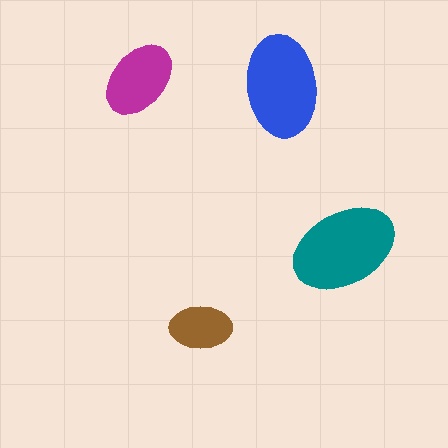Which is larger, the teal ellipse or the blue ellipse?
The teal one.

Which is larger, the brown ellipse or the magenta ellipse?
The magenta one.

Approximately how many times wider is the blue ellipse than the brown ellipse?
About 1.5 times wider.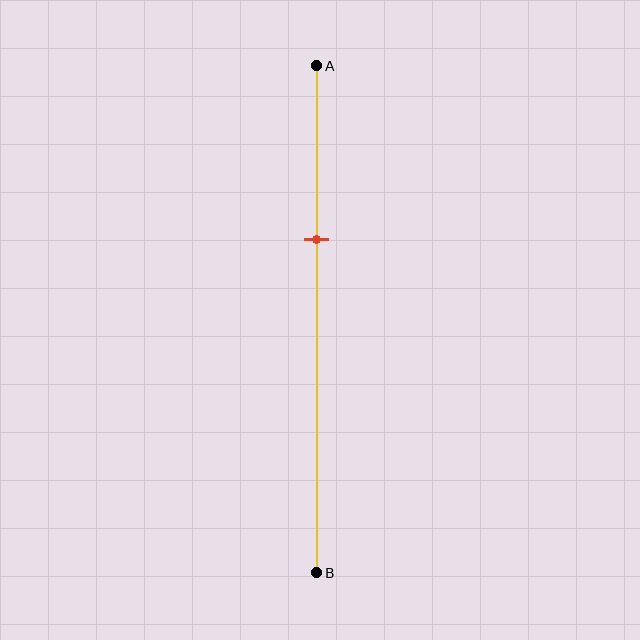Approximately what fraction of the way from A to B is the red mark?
The red mark is approximately 35% of the way from A to B.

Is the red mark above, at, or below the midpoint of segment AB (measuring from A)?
The red mark is above the midpoint of segment AB.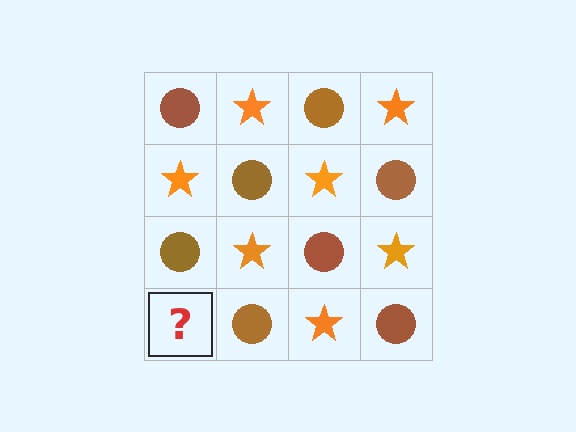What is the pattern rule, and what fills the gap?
The rule is that it alternates brown circle and orange star in a checkerboard pattern. The gap should be filled with an orange star.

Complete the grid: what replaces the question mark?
The question mark should be replaced with an orange star.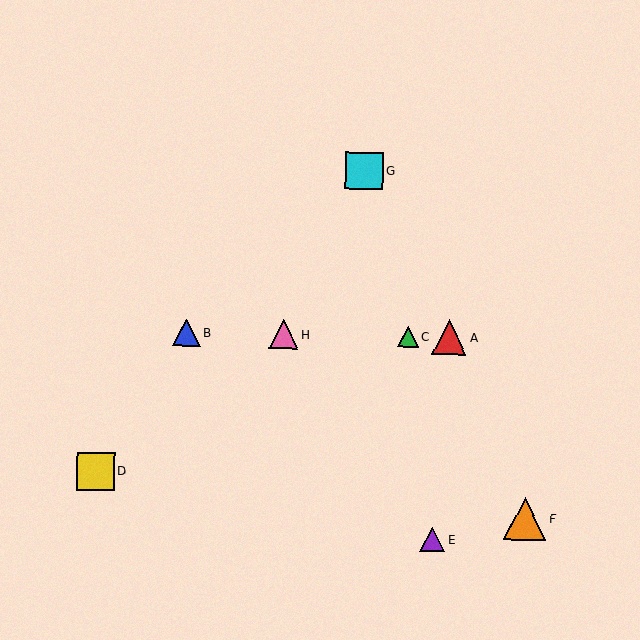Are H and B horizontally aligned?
Yes, both are at y≈334.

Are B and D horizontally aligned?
No, B is at y≈333 and D is at y≈471.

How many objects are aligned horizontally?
4 objects (A, B, C, H) are aligned horizontally.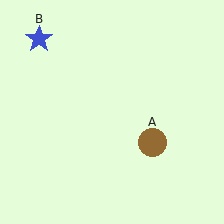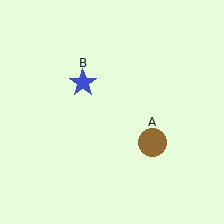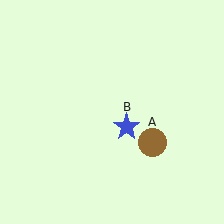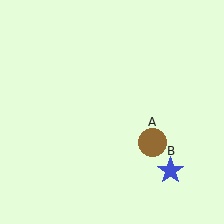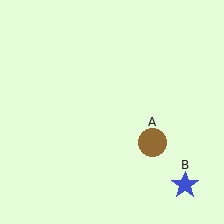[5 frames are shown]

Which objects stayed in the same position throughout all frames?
Brown circle (object A) remained stationary.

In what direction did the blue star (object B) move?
The blue star (object B) moved down and to the right.